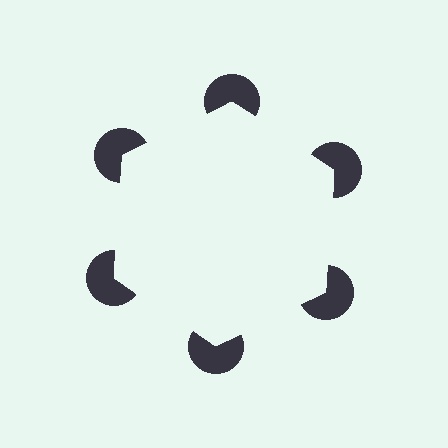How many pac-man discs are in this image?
There are 6 — one at each vertex of the illusory hexagon.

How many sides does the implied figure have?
6 sides.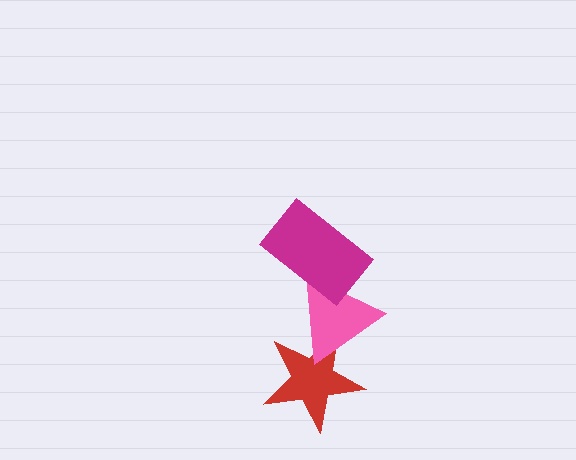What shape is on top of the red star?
The pink triangle is on top of the red star.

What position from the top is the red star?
The red star is 3rd from the top.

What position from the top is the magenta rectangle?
The magenta rectangle is 1st from the top.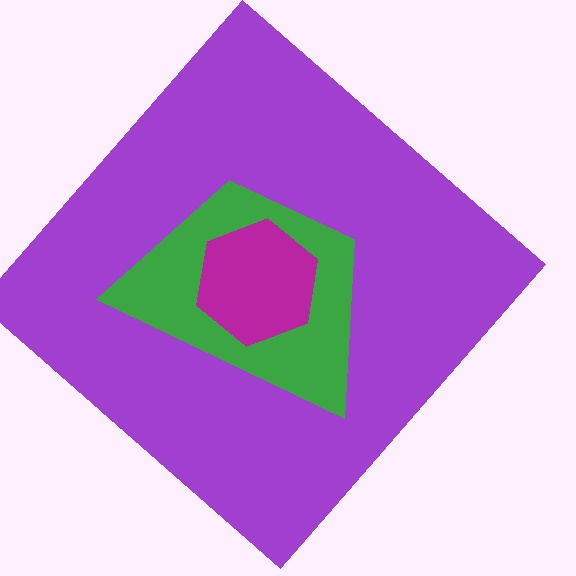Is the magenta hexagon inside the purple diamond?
Yes.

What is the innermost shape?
The magenta hexagon.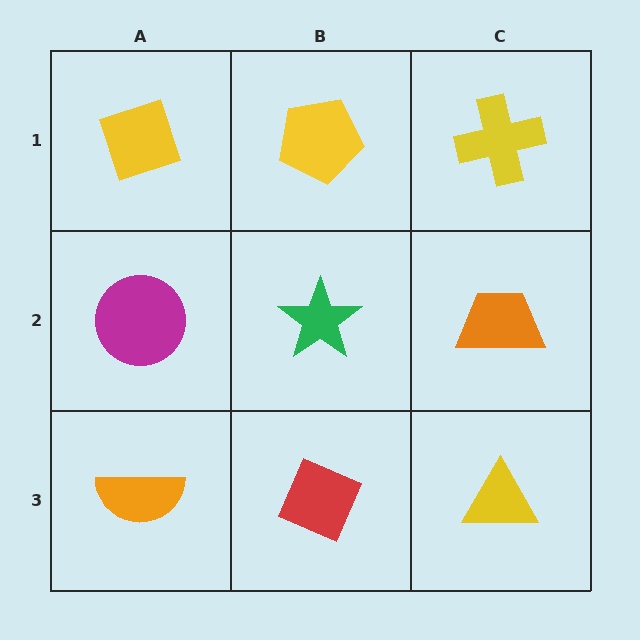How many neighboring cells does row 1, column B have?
3.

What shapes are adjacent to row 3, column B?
A green star (row 2, column B), an orange semicircle (row 3, column A), a yellow triangle (row 3, column C).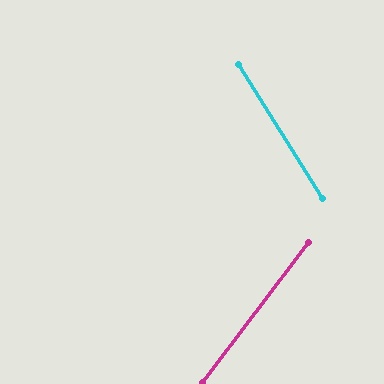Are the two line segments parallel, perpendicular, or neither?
Neither parallel nor perpendicular — they differ by about 69°.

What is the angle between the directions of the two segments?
Approximately 69 degrees.